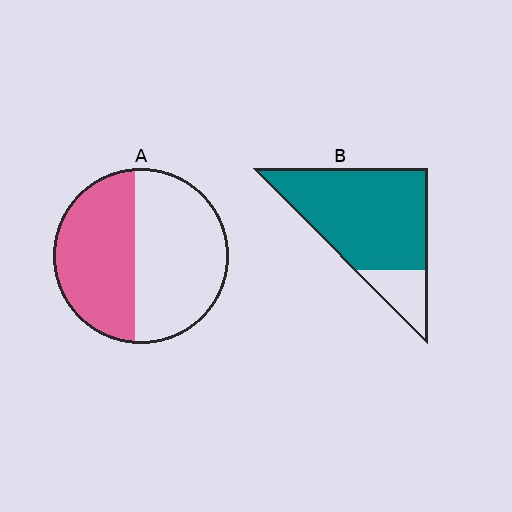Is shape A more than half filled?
No.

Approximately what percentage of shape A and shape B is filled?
A is approximately 45% and B is approximately 80%.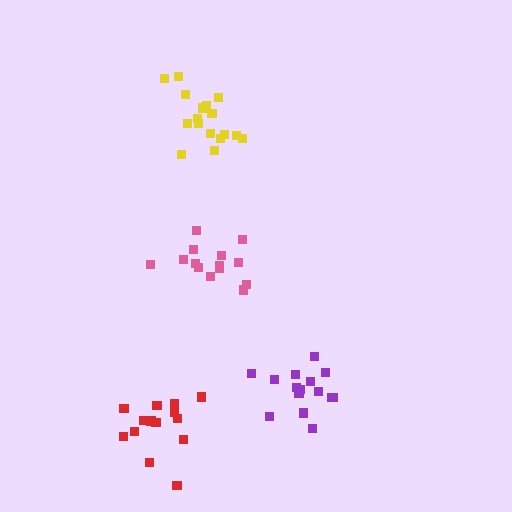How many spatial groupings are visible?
There are 4 spatial groupings.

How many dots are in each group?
Group 1: 15 dots, Group 2: 14 dots, Group 3: 14 dots, Group 4: 17 dots (60 total).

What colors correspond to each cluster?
The clusters are colored: purple, red, pink, yellow.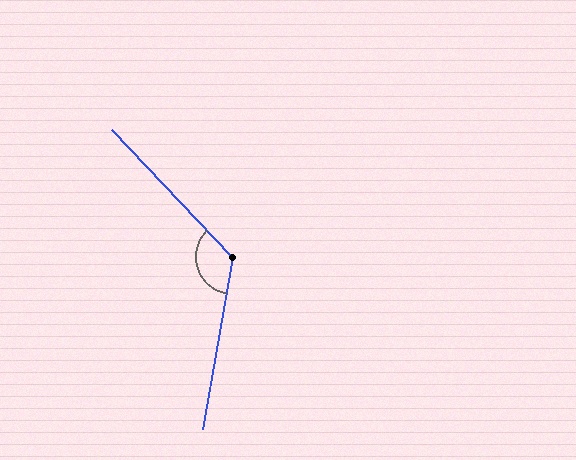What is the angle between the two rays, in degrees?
Approximately 127 degrees.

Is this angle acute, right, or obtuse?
It is obtuse.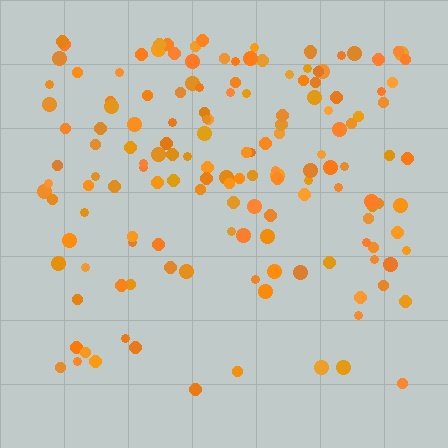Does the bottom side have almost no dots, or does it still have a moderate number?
Still a moderate number, just noticeably fewer than the top.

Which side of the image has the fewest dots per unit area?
The bottom.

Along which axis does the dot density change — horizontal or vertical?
Vertical.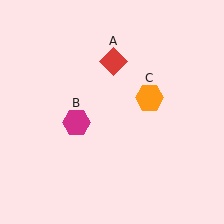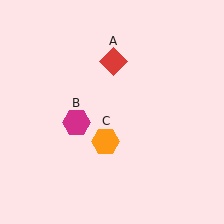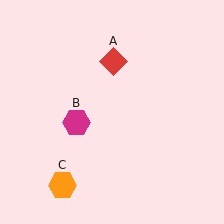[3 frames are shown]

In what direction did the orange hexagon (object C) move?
The orange hexagon (object C) moved down and to the left.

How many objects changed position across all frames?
1 object changed position: orange hexagon (object C).